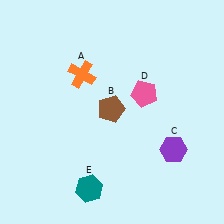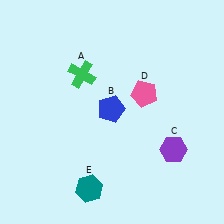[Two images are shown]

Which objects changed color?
A changed from orange to green. B changed from brown to blue.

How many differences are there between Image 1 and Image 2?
There are 2 differences between the two images.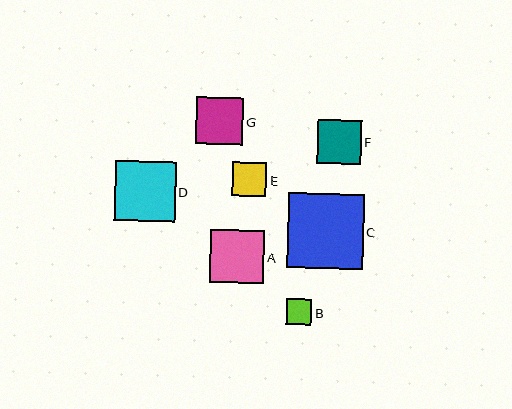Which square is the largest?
Square C is the largest with a size of approximately 75 pixels.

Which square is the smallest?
Square B is the smallest with a size of approximately 25 pixels.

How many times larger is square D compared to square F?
Square D is approximately 1.4 times the size of square F.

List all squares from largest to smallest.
From largest to smallest: C, D, A, G, F, E, B.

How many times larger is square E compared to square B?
Square E is approximately 1.4 times the size of square B.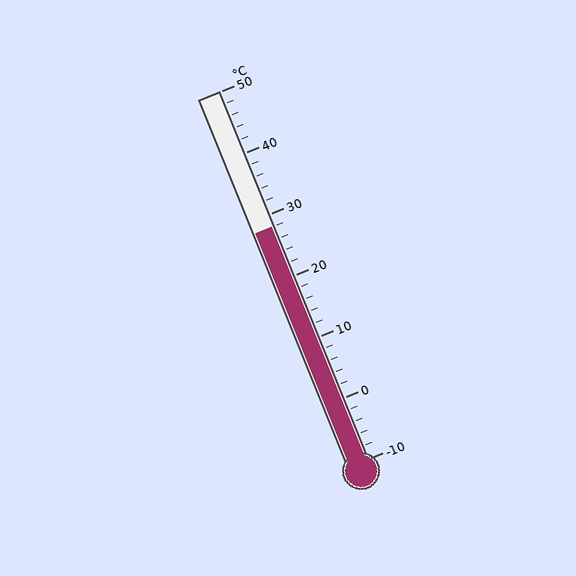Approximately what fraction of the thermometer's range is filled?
The thermometer is filled to approximately 65% of its range.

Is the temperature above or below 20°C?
The temperature is above 20°C.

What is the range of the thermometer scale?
The thermometer scale ranges from -10°C to 50°C.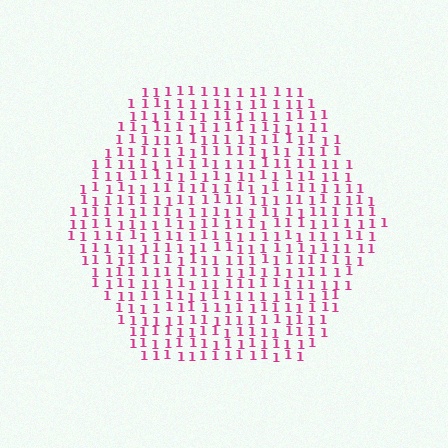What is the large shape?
The large shape is a hexagon.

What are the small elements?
The small elements are digit 1's.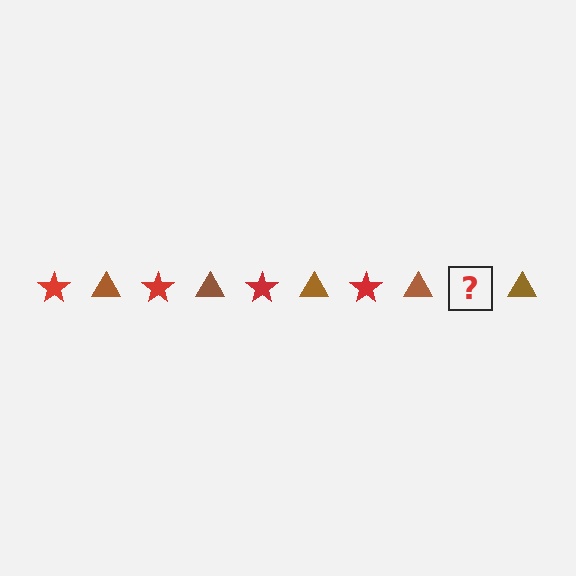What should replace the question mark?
The question mark should be replaced with a red star.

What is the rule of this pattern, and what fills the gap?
The rule is that the pattern alternates between red star and brown triangle. The gap should be filled with a red star.